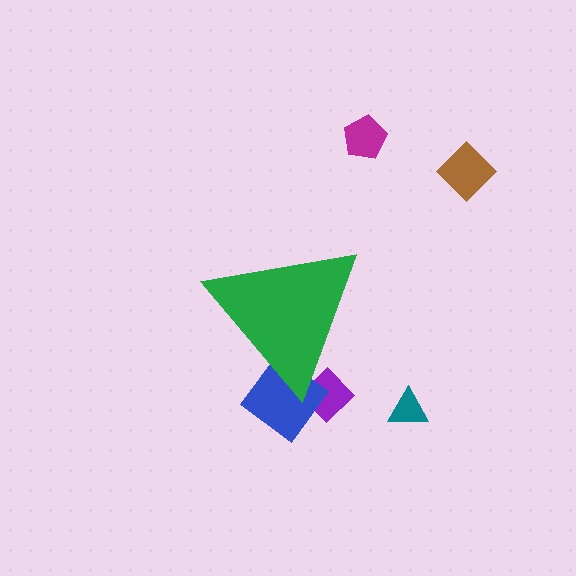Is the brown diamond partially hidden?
No, the brown diamond is fully visible.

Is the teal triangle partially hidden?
No, the teal triangle is fully visible.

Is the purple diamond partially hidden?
Yes, the purple diamond is partially hidden behind the green triangle.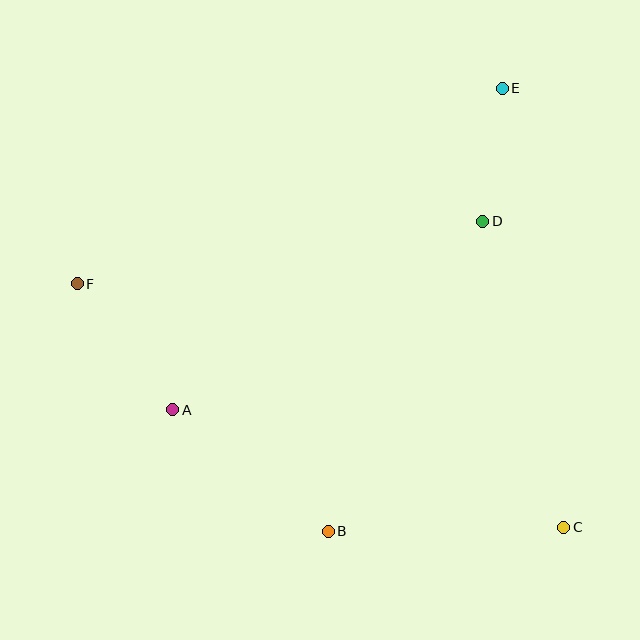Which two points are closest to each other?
Points D and E are closest to each other.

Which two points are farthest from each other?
Points C and F are farthest from each other.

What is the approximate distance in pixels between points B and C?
The distance between B and C is approximately 235 pixels.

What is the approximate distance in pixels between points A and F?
The distance between A and F is approximately 158 pixels.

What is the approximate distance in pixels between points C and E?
The distance between C and E is approximately 443 pixels.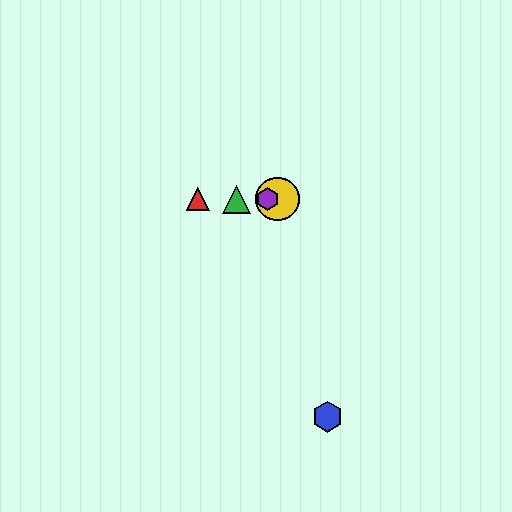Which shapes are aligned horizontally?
The red triangle, the green triangle, the yellow circle, the purple hexagon are aligned horizontally.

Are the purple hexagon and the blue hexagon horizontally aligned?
No, the purple hexagon is at y≈199 and the blue hexagon is at y≈417.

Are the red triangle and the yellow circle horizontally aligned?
Yes, both are at y≈199.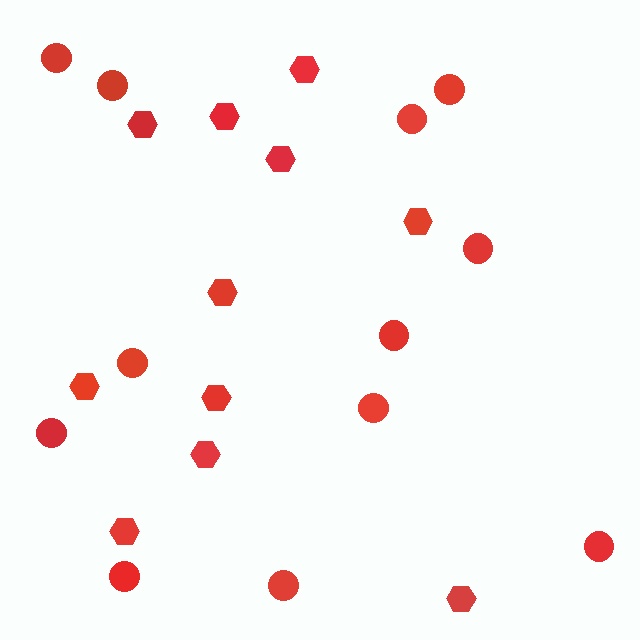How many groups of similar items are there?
There are 2 groups: one group of circles (12) and one group of hexagons (11).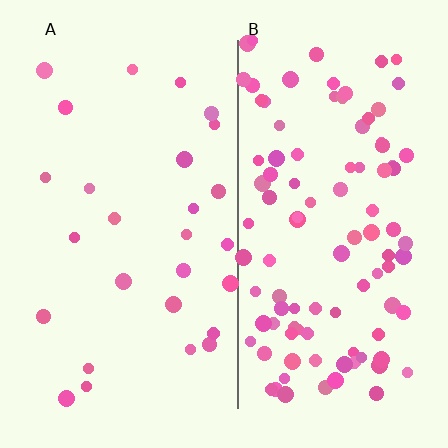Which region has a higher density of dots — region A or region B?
B (the right).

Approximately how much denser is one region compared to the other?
Approximately 3.8× — region B over region A.